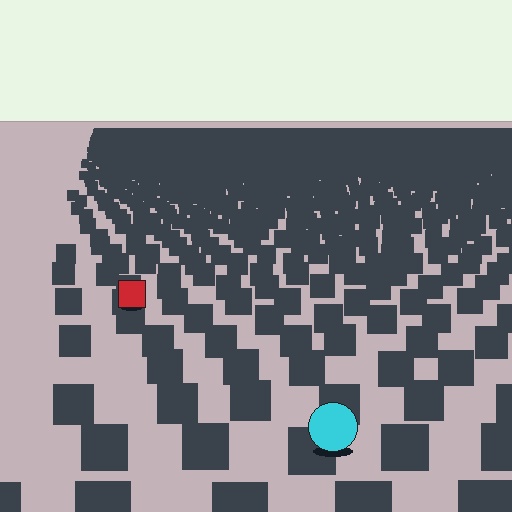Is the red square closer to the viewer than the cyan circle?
No. The cyan circle is closer — you can tell from the texture gradient: the ground texture is coarser near it.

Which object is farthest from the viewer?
The red square is farthest from the viewer. It appears smaller and the ground texture around it is denser.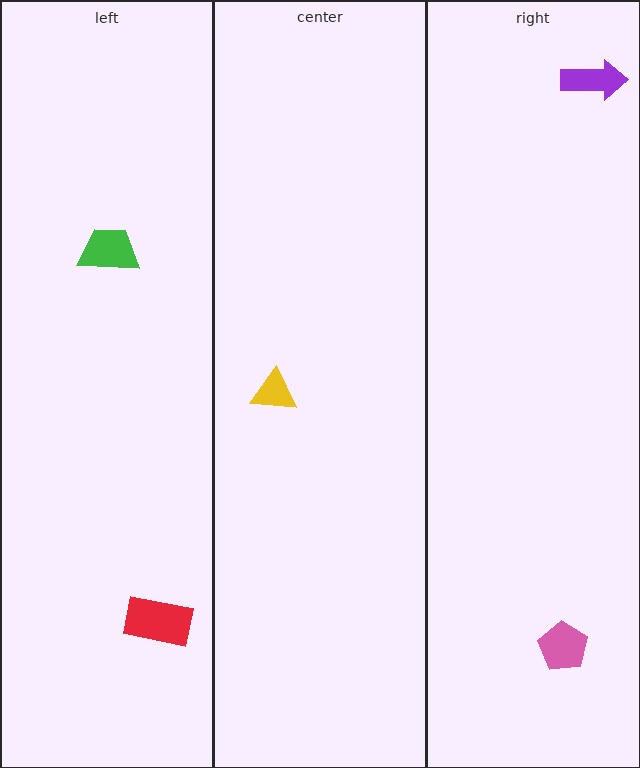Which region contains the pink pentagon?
The right region.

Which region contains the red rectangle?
The left region.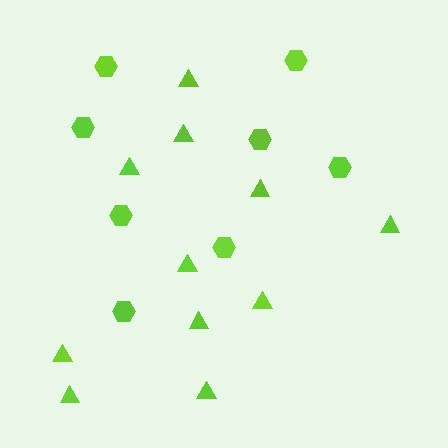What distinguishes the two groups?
There are 2 groups: one group of triangles (11) and one group of hexagons (8).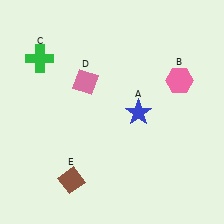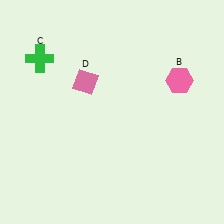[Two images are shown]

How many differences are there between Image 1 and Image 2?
There are 2 differences between the two images.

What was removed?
The blue star (A), the brown diamond (E) were removed in Image 2.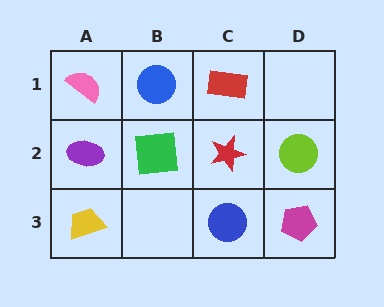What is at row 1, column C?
A red rectangle.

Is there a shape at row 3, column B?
No, that cell is empty.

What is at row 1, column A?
A pink semicircle.